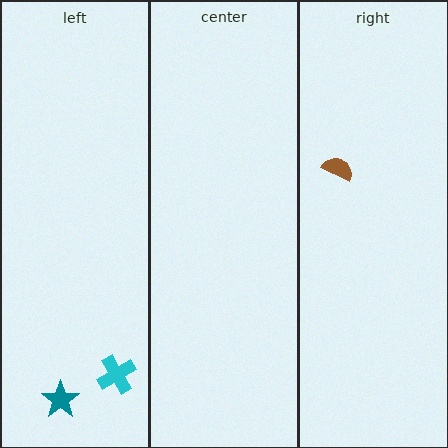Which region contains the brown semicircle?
The right region.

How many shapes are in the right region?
1.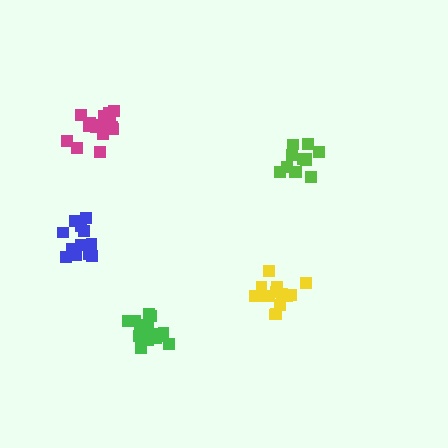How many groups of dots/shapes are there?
There are 5 groups.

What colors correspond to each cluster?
The clusters are colored: blue, yellow, lime, green, magenta.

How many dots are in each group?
Group 1: 12 dots, Group 2: 14 dots, Group 3: 12 dots, Group 4: 18 dots, Group 5: 17 dots (73 total).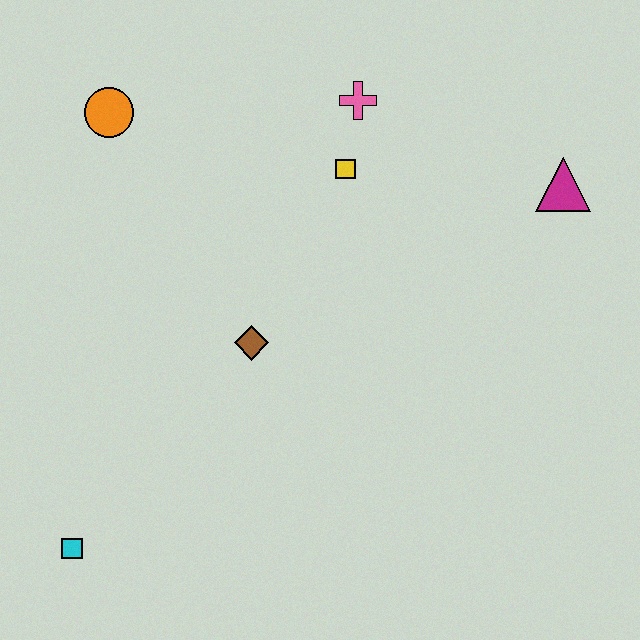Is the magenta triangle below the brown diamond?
No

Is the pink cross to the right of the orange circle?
Yes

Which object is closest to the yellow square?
The pink cross is closest to the yellow square.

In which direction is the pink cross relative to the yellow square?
The pink cross is above the yellow square.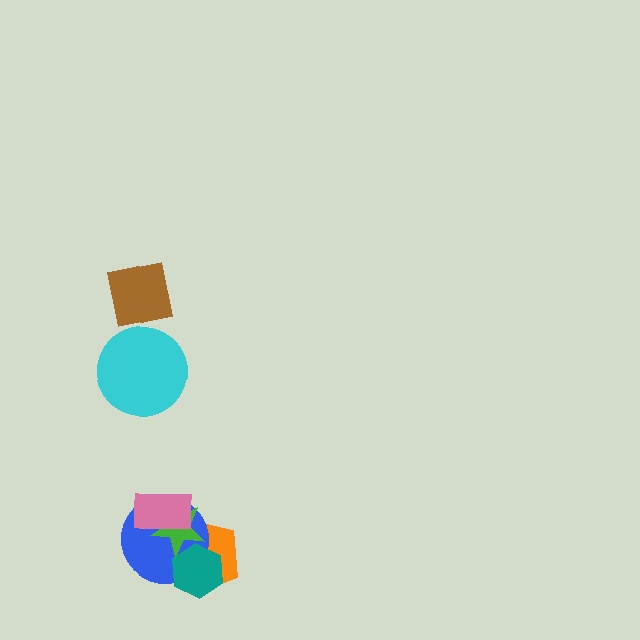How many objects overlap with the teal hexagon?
3 objects overlap with the teal hexagon.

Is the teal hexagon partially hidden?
Yes, it is partially covered by another shape.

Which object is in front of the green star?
The pink rectangle is in front of the green star.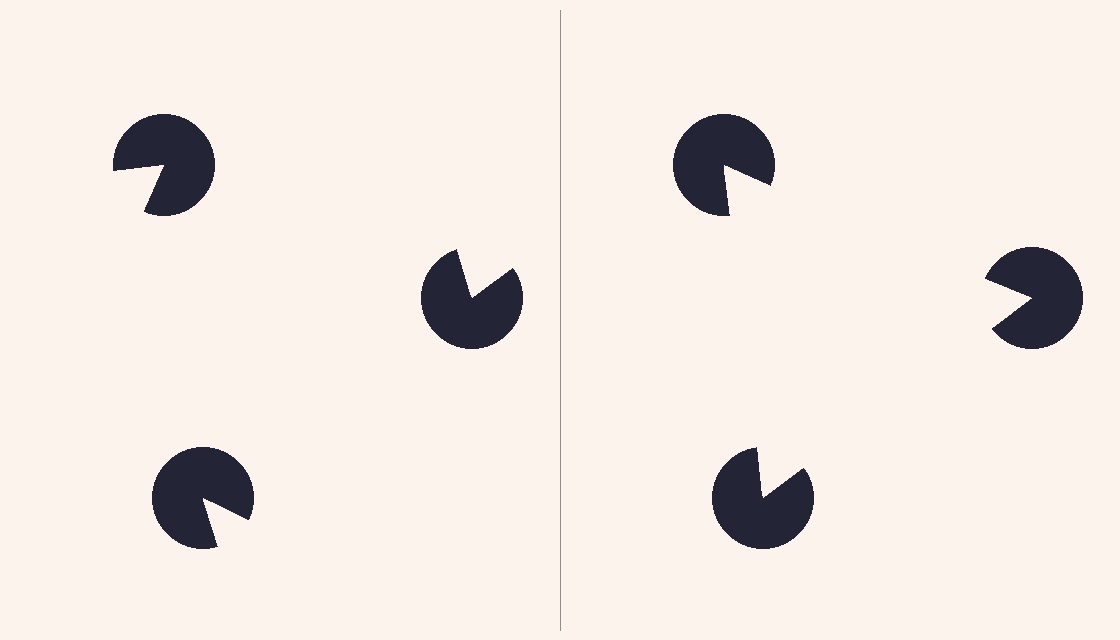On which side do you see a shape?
An illusory triangle appears on the right side. On the left side the wedge cuts are rotated, so no coherent shape forms.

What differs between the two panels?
The pac-man discs are positioned identically on both sides; only the wedge orientations differ. On the right they align to a triangle; on the left they are misaligned.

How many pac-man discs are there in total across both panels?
6 — 3 on each side.